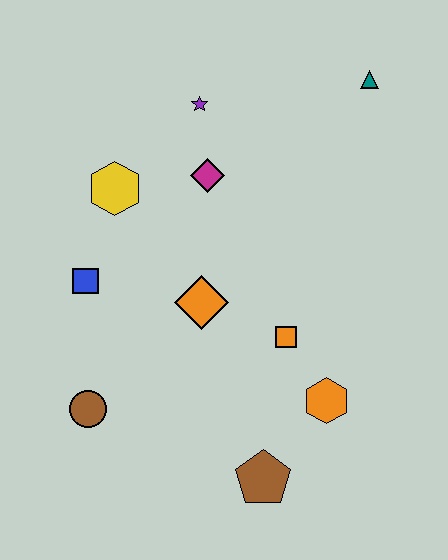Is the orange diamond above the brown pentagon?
Yes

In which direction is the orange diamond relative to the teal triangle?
The orange diamond is below the teal triangle.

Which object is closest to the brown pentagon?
The orange hexagon is closest to the brown pentagon.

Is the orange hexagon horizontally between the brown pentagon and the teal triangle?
Yes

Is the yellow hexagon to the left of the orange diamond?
Yes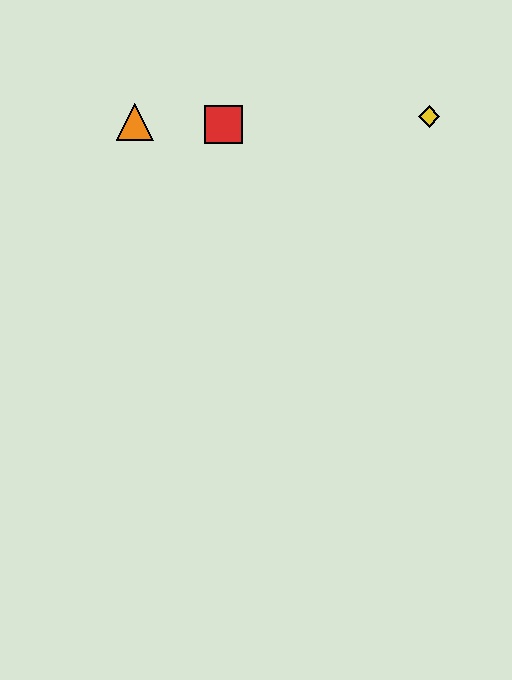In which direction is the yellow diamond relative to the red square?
The yellow diamond is to the right of the red square.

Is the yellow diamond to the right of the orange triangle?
Yes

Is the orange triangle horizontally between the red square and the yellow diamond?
No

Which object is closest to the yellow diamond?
The red square is closest to the yellow diamond.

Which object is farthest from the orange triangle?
The yellow diamond is farthest from the orange triangle.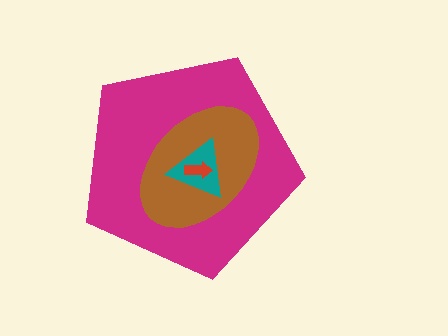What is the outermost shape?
The magenta pentagon.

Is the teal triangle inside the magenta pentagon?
Yes.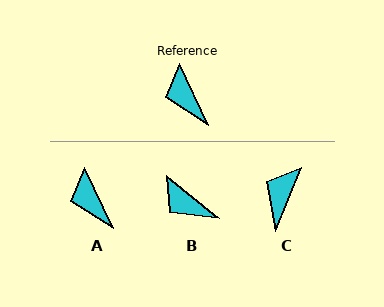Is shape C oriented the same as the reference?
No, it is off by about 47 degrees.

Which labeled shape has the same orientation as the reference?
A.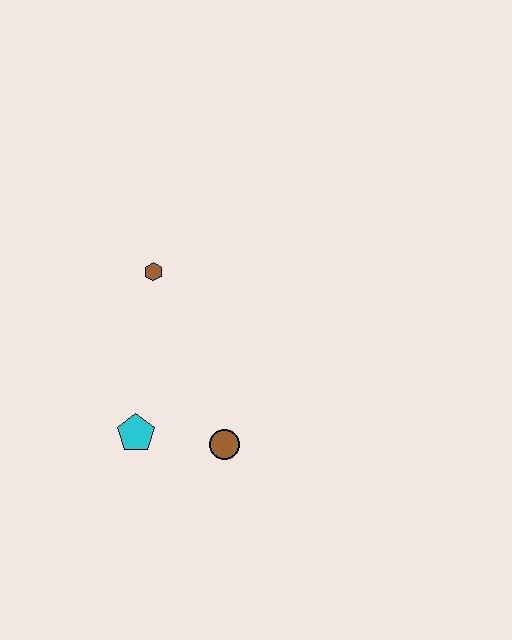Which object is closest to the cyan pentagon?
The brown circle is closest to the cyan pentagon.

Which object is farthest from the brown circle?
The brown hexagon is farthest from the brown circle.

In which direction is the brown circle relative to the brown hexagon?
The brown circle is below the brown hexagon.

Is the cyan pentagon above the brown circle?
Yes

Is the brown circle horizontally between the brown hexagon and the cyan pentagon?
No